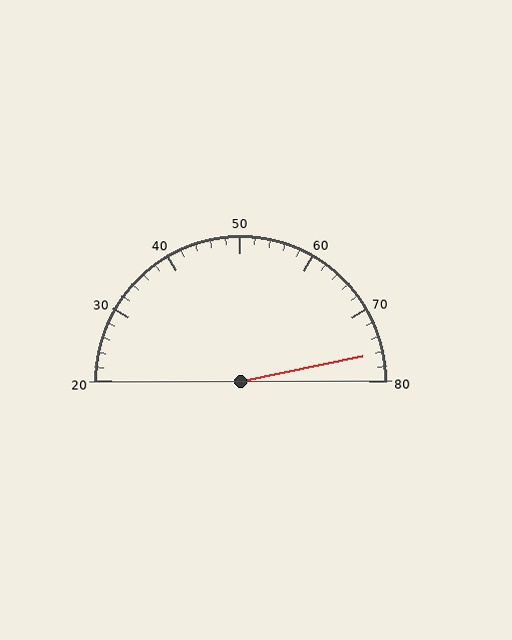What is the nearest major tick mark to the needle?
The nearest major tick mark is 80.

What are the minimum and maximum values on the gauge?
The gauge ranges from 20 to 80.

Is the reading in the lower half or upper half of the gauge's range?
The reading is in the upper half of the range (20 to 80).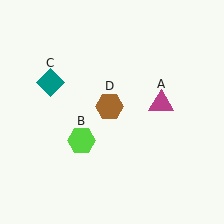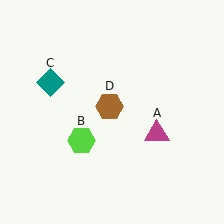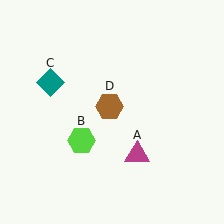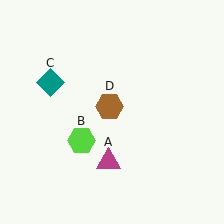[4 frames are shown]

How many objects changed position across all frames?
1 object changed position: magenta triangle (object A).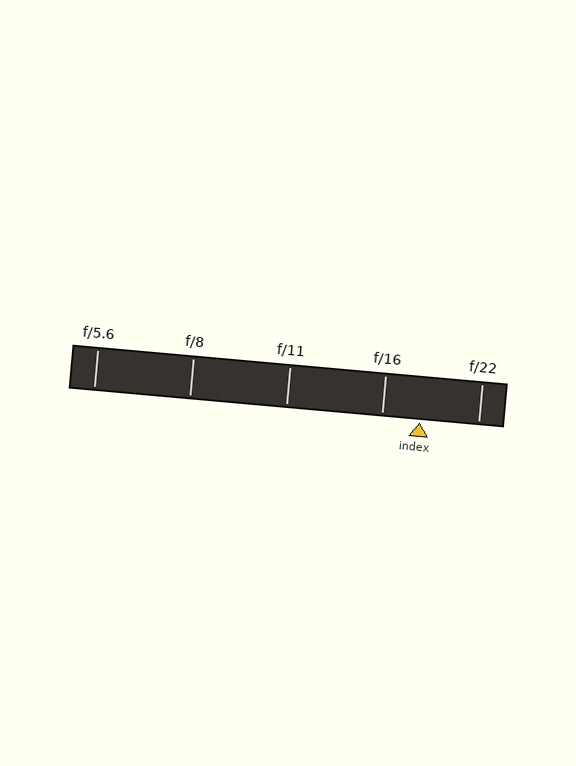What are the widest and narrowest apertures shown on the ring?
The widest aperture shown is f/5.6 and the narrowest is f/22.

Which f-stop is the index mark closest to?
The index mark is closest to f/16.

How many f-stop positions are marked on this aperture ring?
There are 5 f-stop positions marked.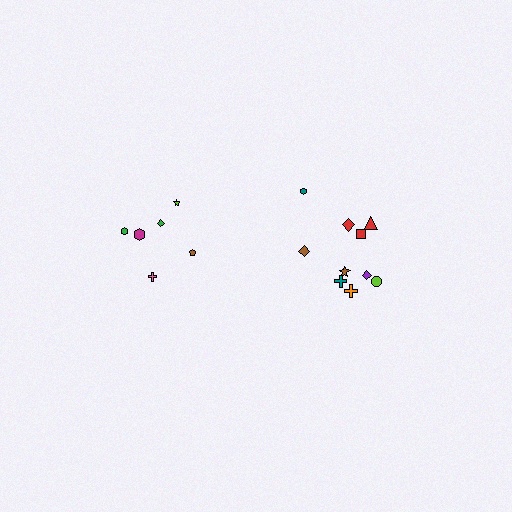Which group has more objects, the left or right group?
The right group.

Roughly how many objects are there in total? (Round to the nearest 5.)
Roughly 15 objects in total.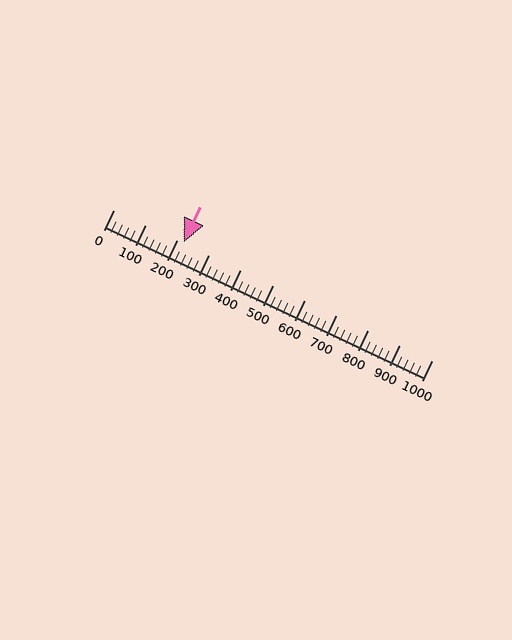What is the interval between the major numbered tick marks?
The major tick marks are spaced 100 units apart.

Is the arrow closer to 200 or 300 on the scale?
The arrow is closer to 200.